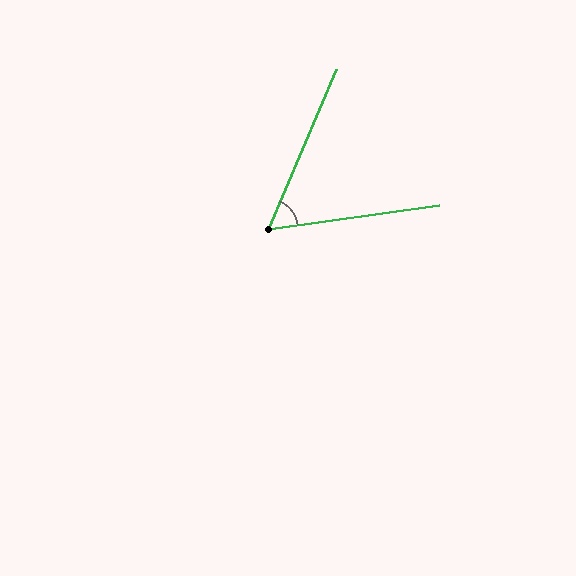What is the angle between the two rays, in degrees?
Approximately 59 degrees.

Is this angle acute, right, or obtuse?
It is acute.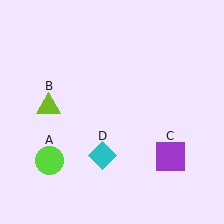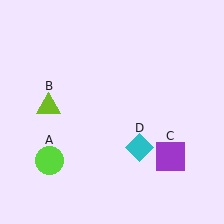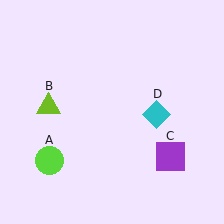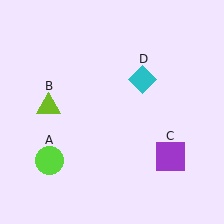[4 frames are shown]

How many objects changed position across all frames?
1 object changed position: cyan diamond (object D).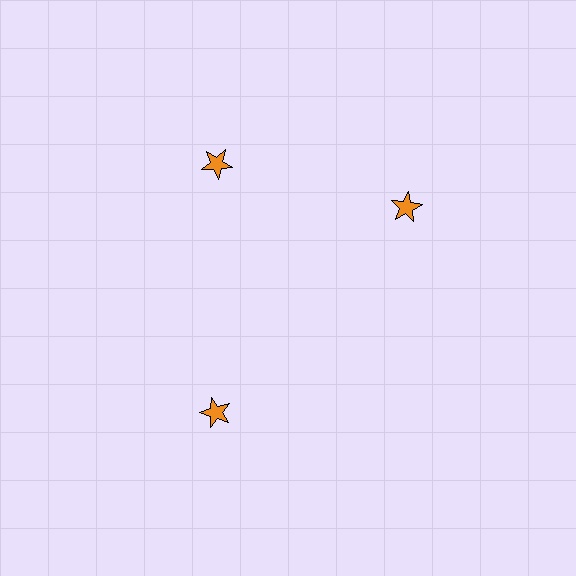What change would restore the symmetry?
The symmetry would be restored by rotating it back into even spacing with its neighbors so that all 3 stars sit at equal angles and equal distance from the center.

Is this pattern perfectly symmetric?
No. The 3 orange stars are arranged in a ring, but one element near the 3 o'clock position is rotated out of alignment along the ring, breaking the 3-fold rotational symmetry.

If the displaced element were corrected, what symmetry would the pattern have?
It would have 3-fold rotational symmetry — the pattern would map onto itself every 120 degrees.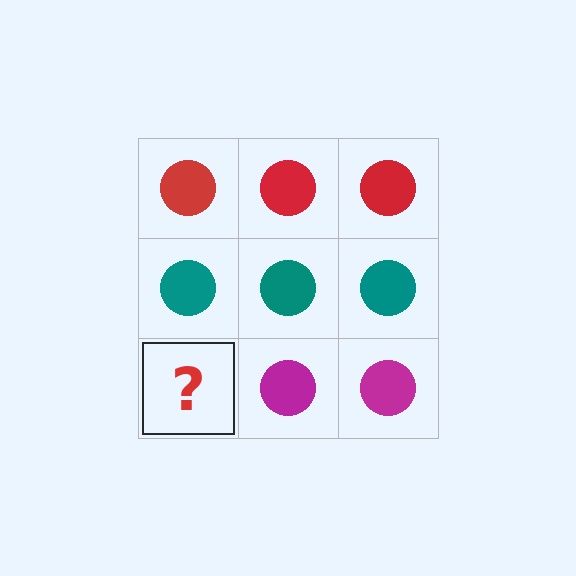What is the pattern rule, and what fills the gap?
The rule is that each row has a consistent color. The gap should be filled with a magenta circle.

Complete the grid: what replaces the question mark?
The question mark should be replaced with a magenta circle.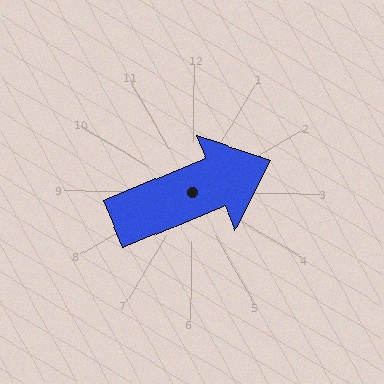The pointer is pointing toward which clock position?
Roughly 2 o'clock.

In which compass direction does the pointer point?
Northeast.